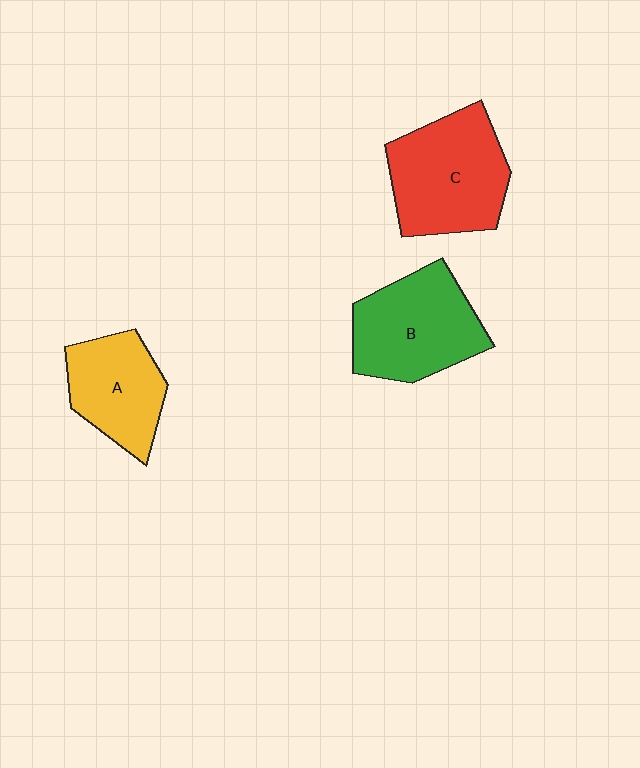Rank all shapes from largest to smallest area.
From largest to smallest: C (red), B (green), A (yellow).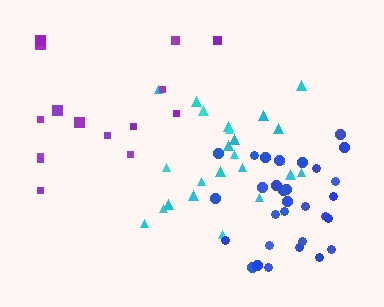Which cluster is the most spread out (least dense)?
Purple.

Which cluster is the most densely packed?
Blue.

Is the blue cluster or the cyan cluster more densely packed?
Blue.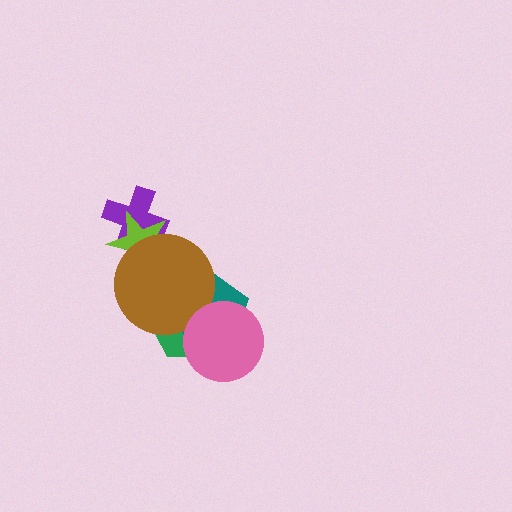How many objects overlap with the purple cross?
2 objects overlap with the purple cross.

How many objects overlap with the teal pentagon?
3 objects overlap with the teal pentagon.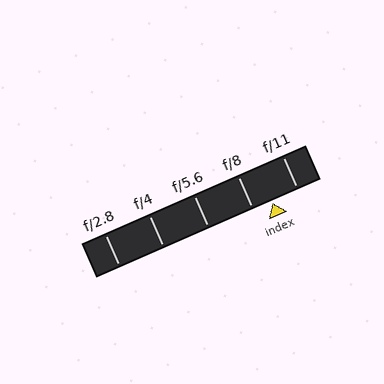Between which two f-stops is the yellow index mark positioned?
The index mark is between f/8 and f/11.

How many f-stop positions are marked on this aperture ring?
There are 5 f-stop positions marked.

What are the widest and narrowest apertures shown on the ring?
The widest aperture shown is f/2.8 and the narrowest is f/11.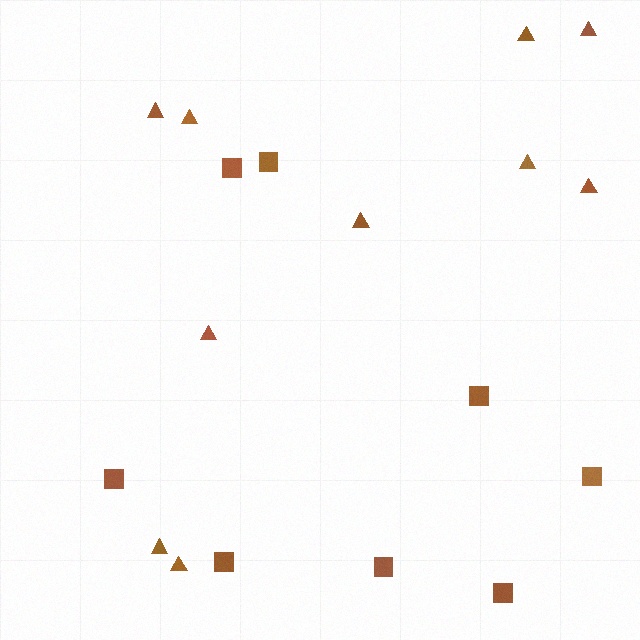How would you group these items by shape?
There are 2 groups: one group of squares (8) and one group of triangles (10).